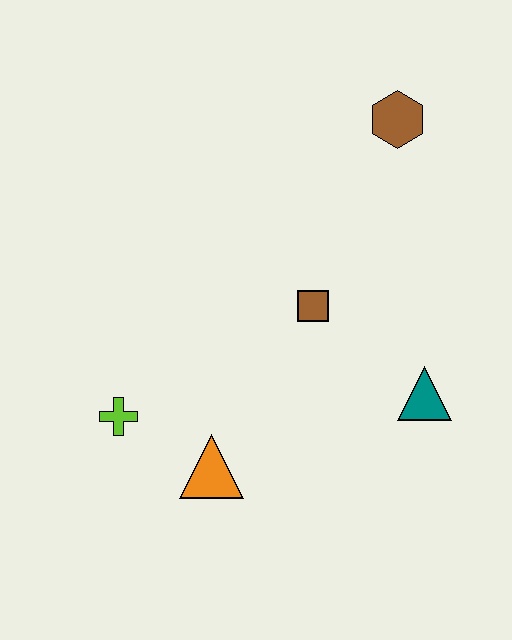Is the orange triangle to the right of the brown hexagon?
No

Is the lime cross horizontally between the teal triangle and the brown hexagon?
No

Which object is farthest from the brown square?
The lime cross is farthest from the brown square.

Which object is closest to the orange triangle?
The lime cross is closest to the orange triangle.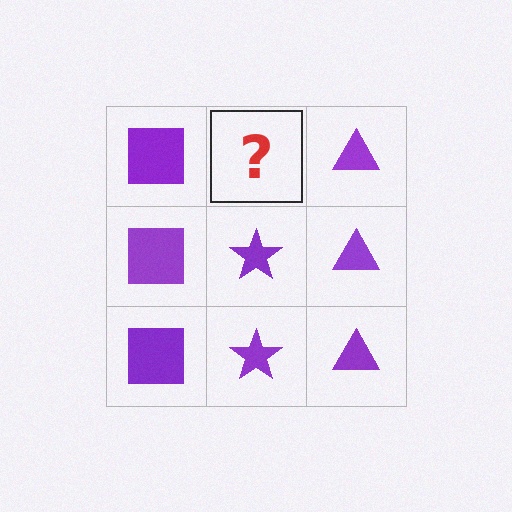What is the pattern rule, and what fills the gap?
The rule is that each column has a consistent shape. The gap should be filled with a purple star.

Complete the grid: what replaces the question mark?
The question mark should be replaced with a purple star.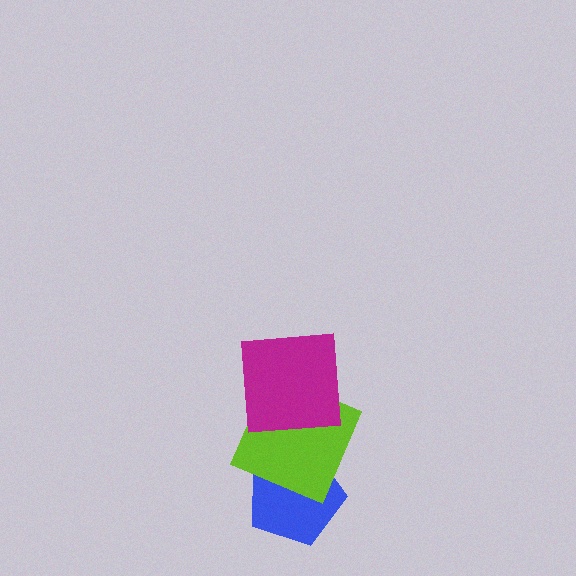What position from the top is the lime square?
The lime square is 2nd from the top.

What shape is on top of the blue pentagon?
The lime square is on top of the blue pentagon.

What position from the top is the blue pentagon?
The blue pentagon is 3rd from the top.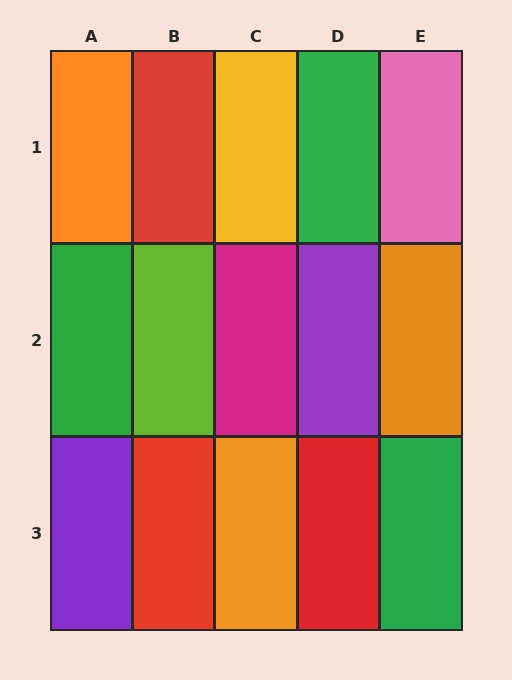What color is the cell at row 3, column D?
Red.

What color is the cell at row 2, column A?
Green.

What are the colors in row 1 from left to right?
Orange, red, yellow, green, pink.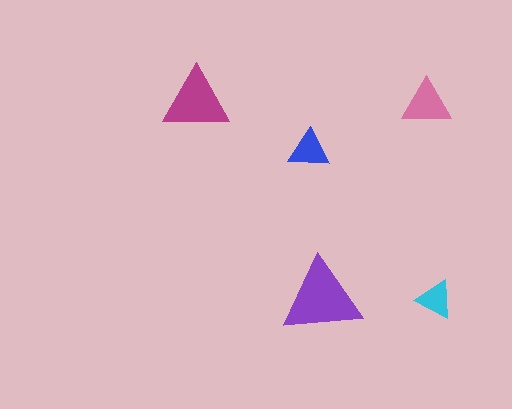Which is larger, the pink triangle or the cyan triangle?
The pink one.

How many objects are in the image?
There are 5 objects in the image.